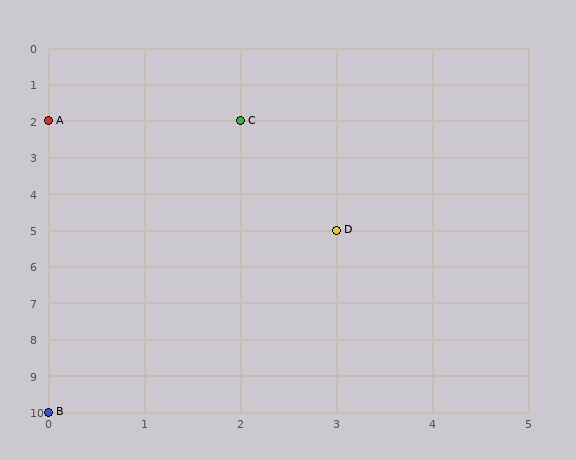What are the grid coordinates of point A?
Point A is at grid coordinates (0, 2).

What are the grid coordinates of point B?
Point B is at grid coordinates (0, 10).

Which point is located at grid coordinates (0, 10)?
Point B is at (0, 10).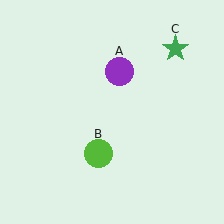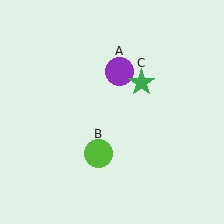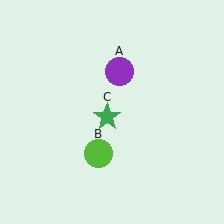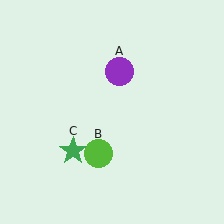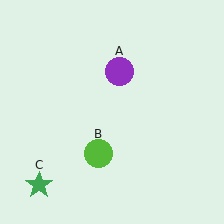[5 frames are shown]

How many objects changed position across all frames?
1 object changed position: green star (object C).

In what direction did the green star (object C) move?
The green star (object C) moved down and to the left.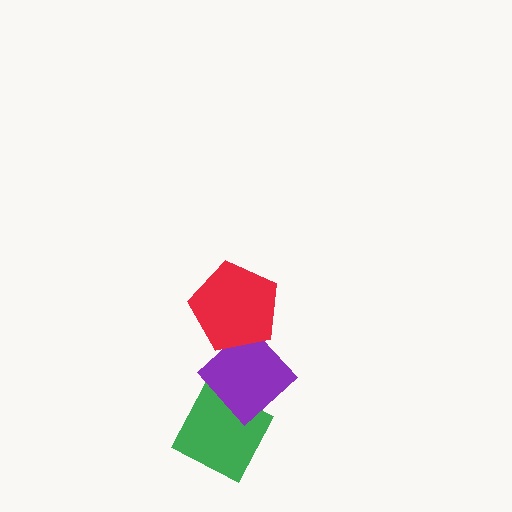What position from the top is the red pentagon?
The red pentagon is 1st from the top.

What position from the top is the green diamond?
The green diamond is 3rd from the top.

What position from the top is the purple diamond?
The purple diamond is 2nd from the top.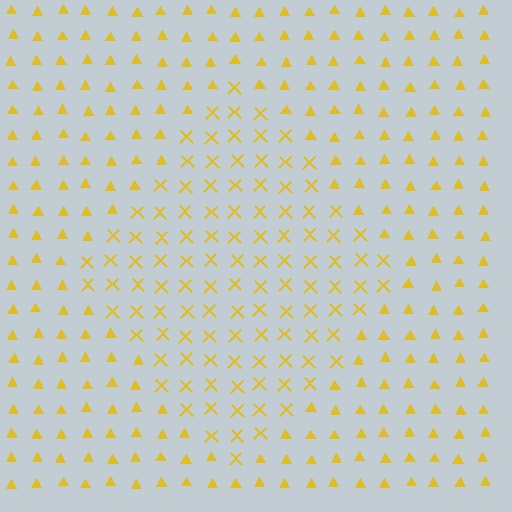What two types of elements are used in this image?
The image uses X marks inside the diamond region and triangles outside it.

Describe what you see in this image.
The image is filled with small yellow elements arranged in a uniform grid. A diamond-shaped region contains X marks, while the surrounding area contains triangles. The boundary is defined purely by the change in element shape.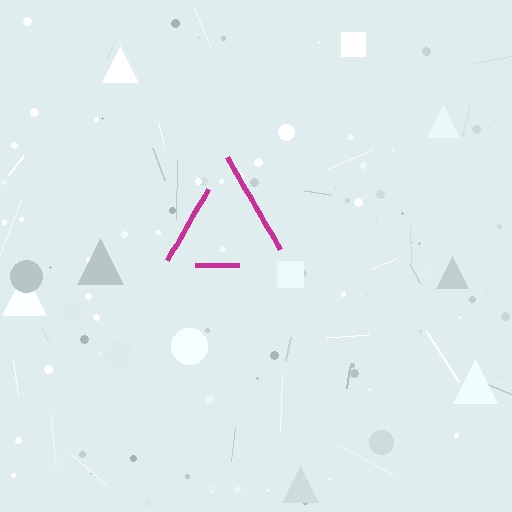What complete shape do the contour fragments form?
The contour fragments form a triangle.